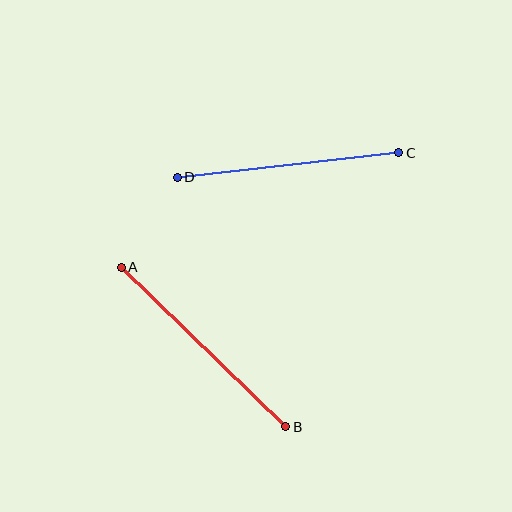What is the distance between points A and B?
The distance is approximately 229 pixels.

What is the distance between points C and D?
The distance is approximately 223 pixels.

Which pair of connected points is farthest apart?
Points A and B are farthest apart.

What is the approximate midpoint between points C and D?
The midpoint is at approximately (288, 165) pixels.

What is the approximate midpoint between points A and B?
The midpoint is at approximately (204, 347) pixels.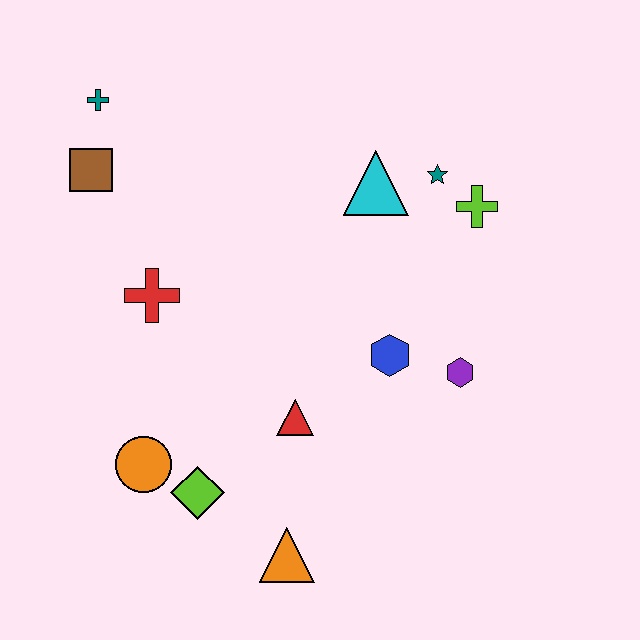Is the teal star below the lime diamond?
No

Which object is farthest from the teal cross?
The orange triangle is farthest from the teal cross.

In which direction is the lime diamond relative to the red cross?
The lime diamond is below the red cross.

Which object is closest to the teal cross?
The brown square is closest to the teal cross.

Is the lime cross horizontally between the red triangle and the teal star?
No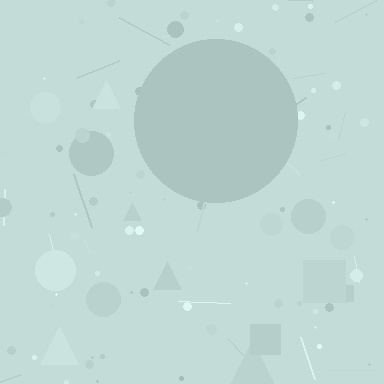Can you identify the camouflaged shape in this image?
The camouflaged shape is a circle.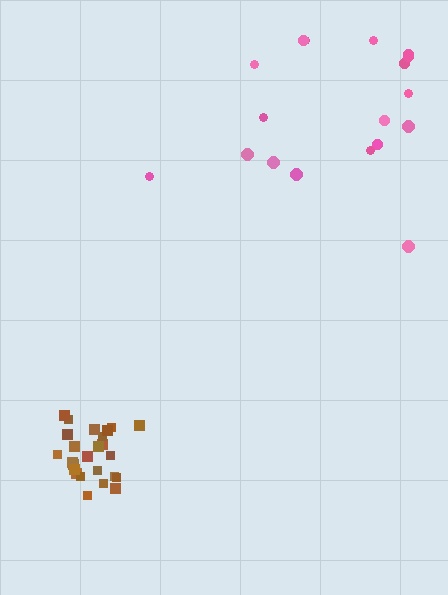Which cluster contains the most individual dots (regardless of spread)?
Brown (25).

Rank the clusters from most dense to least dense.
brown, pink.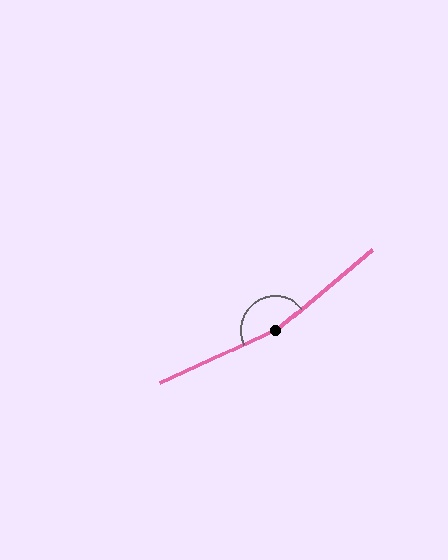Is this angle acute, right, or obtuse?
It is obtuse.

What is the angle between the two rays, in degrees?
Approximately 165 degrees.